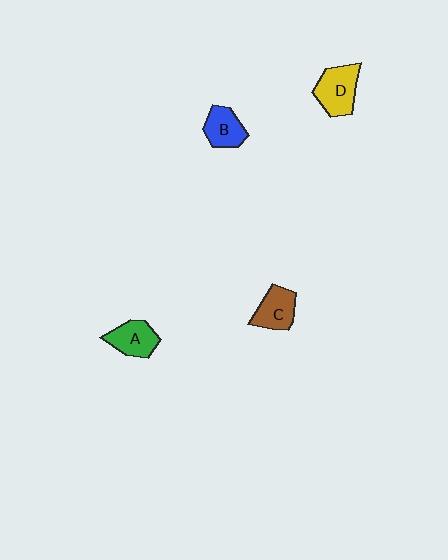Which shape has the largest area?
Shape D (yellow).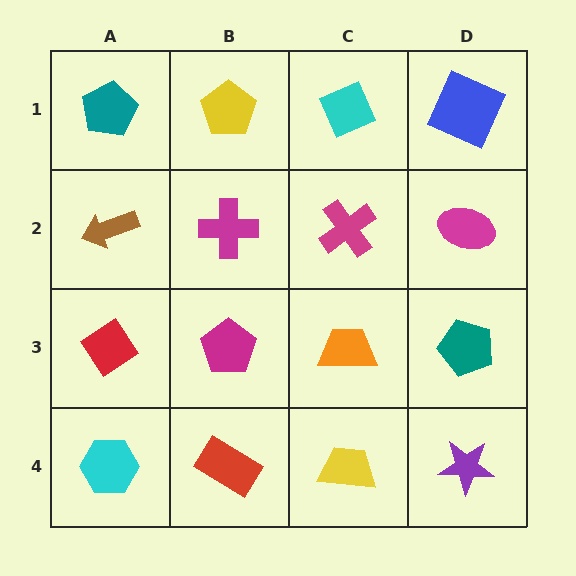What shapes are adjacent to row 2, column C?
A cyan diamond (row 1, column C), an orange trapezoid (row 3, column C), a magenta cross (row 2, column B), a magenta ellipse (row 2, column D).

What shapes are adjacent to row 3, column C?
A magenta cross (row 2, column C), a yellow trapezoid (row 4, column C), a magenta pentagon (row 3, column B), a teal pentagon (row 3, column D).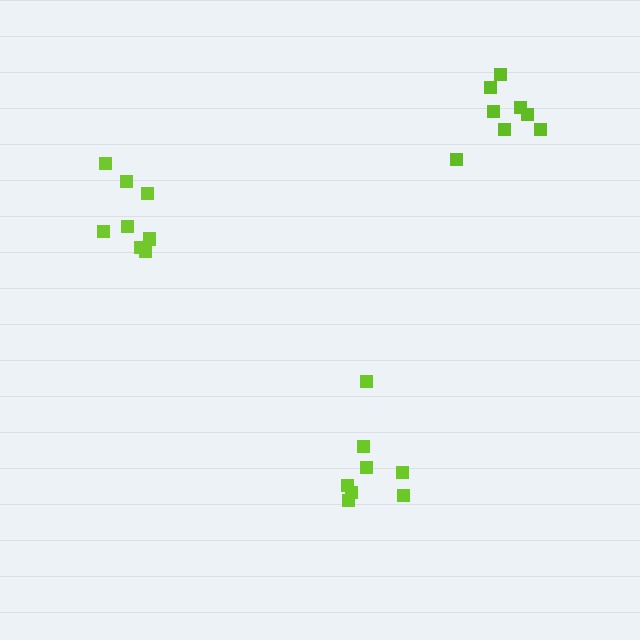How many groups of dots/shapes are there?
There are 3 groups.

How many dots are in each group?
Group 1: 8 dots, Group 2: 8 dots, Group 3: 8 dots (24 total).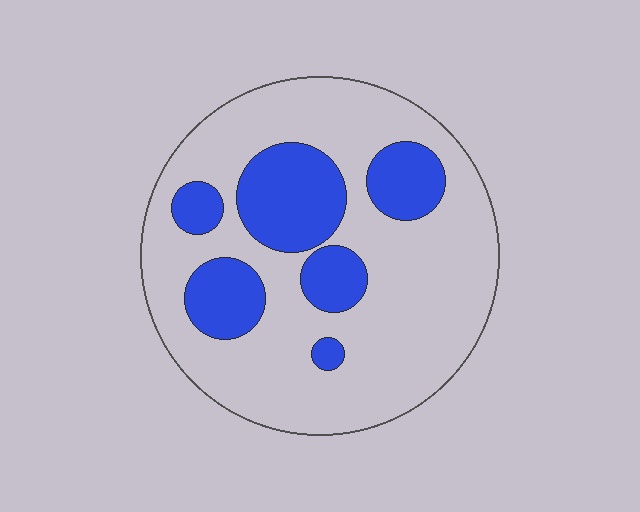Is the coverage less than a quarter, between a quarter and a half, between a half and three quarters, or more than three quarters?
Between a quarter and a half.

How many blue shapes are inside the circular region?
6.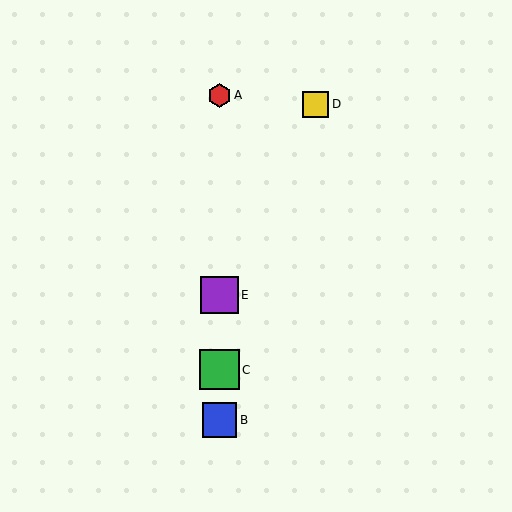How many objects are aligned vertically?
4 objects (A, B, C, E) are aligned vertically.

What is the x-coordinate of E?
Object E is at x≈220.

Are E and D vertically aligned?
No, E is at x≈220 and D is at x≈316.